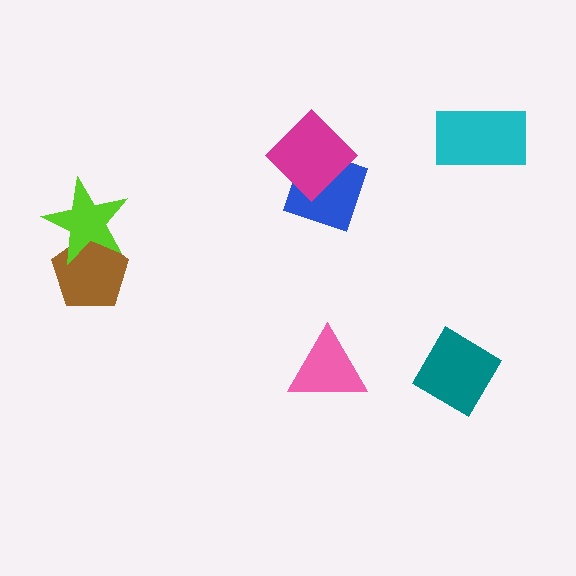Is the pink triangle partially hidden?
No, no other shape covers it.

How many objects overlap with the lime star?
1 object overlaps with the lime star.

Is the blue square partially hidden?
Yes, it is partially covered by another shape.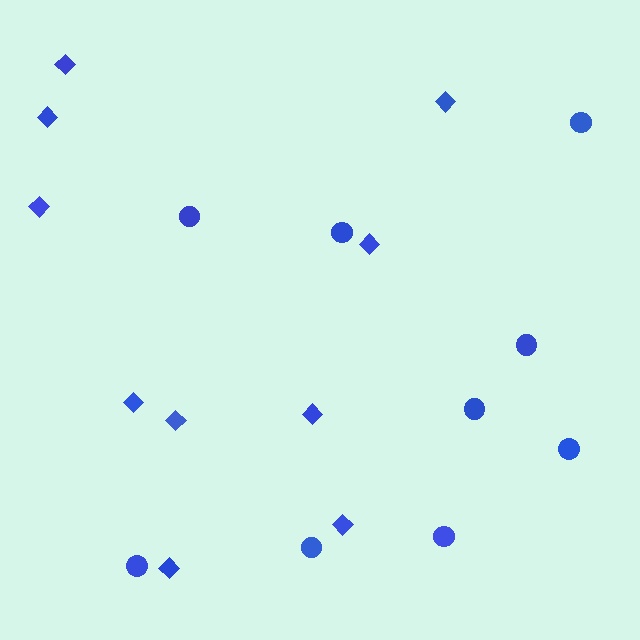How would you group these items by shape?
There are 2 groups: one group of circles (9) and one group of diamonds (10).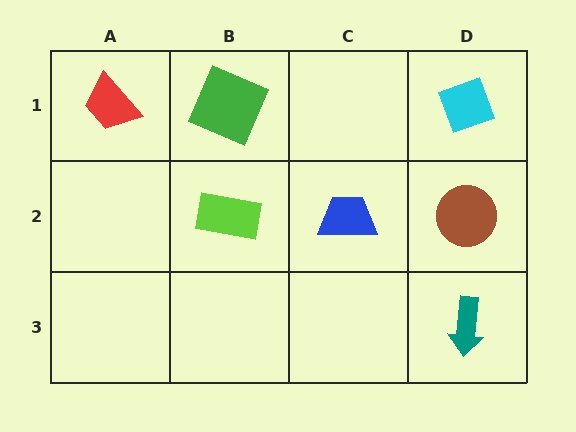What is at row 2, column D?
A brown circle.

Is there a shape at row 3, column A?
No, that cell is empty.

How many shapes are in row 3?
1 shape.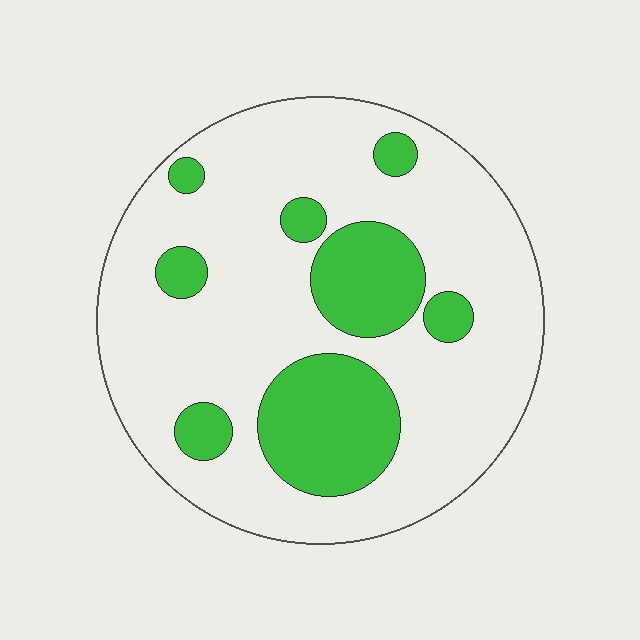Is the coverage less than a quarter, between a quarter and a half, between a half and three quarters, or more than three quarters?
Less than a quarter.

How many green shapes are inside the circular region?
8.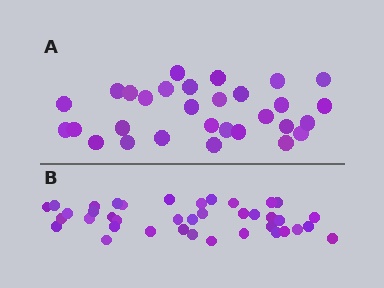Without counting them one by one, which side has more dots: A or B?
Region B (the bottom region) has more dots.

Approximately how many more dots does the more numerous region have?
Region B has roughly 8 or so more dots than region A.